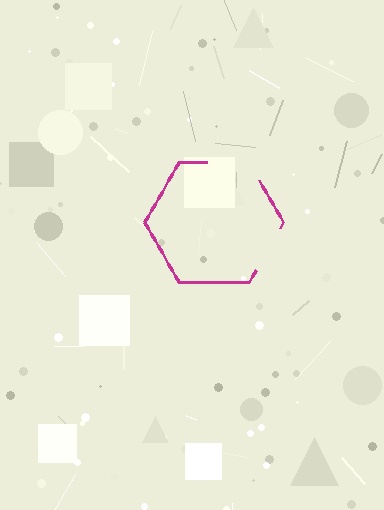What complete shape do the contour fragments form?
The contour fragments form a hexagon.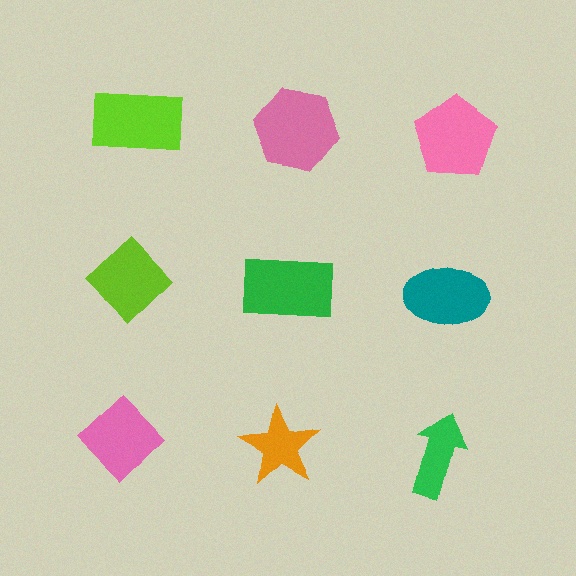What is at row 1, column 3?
A pink pentagon.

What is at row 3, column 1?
A pink diamond.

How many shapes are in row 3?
3 shapes.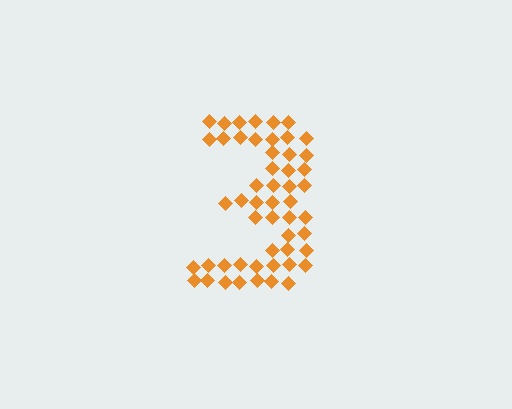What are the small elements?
The small elements are diamonds.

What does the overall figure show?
The overall figure shows the digit 3.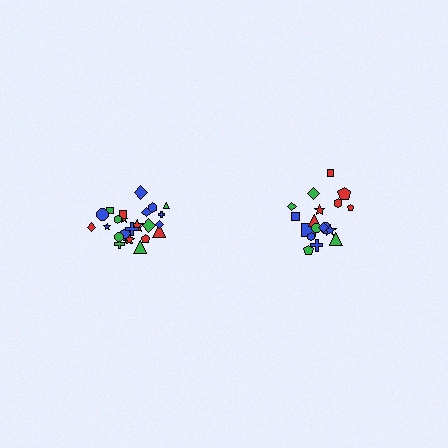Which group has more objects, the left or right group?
The left group.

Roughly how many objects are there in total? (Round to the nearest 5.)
Roughly 45 objects in total.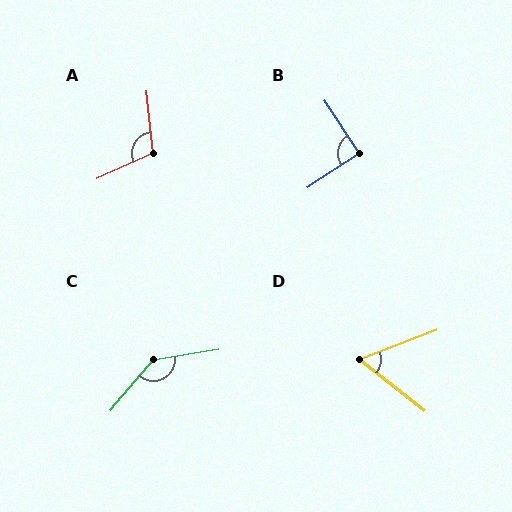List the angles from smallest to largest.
D (59°), B (91°), A (109°), C (139°).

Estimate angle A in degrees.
Approximately 109 degrees.